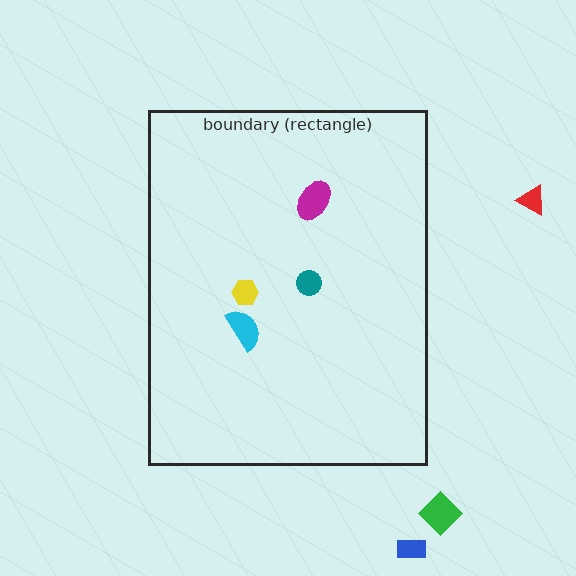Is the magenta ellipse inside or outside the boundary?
Inside.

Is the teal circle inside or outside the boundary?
Inside.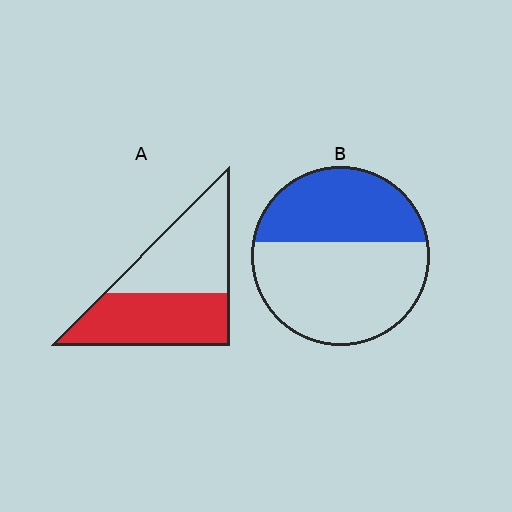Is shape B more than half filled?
No.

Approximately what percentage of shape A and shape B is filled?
A is approximately 50% and B is approximately 40%.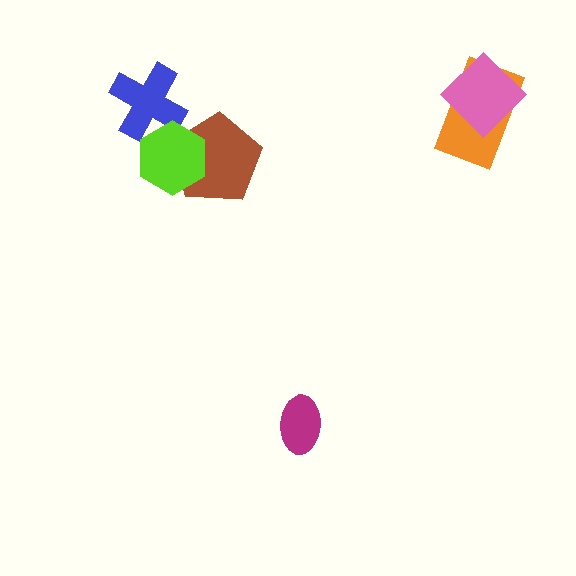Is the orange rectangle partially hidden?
Yes, it is partially covered by another shape.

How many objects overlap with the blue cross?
1 object overlaps with the blue cross.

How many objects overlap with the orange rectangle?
1 object overlaps with the orange rectangle.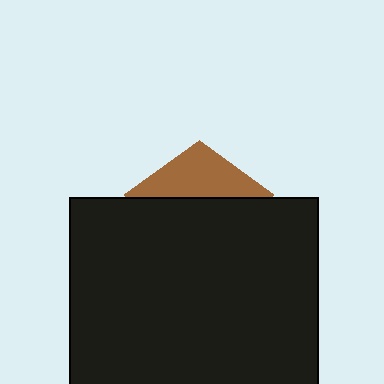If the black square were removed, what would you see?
You would see the complete brown pentagon.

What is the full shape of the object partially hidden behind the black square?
The partially hidden object is a brown pentagon.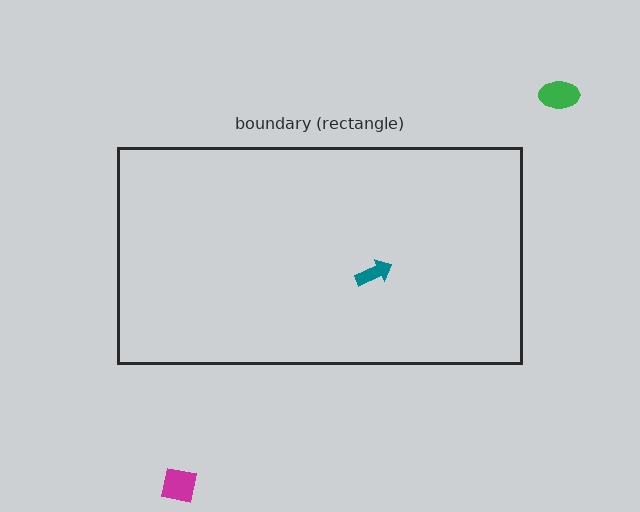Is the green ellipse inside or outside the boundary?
Outside.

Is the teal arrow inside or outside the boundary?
Inside.